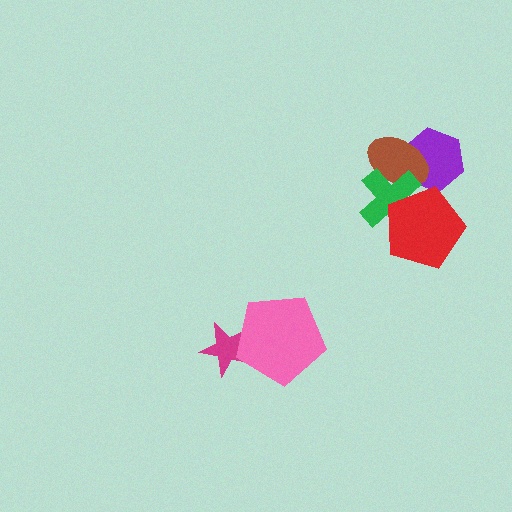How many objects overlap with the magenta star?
1 object overlaps with the magenta star.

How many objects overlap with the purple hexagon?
2 objects overlap with the purple hexagon.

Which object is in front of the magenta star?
The pink pentagon is in front of the magenta star.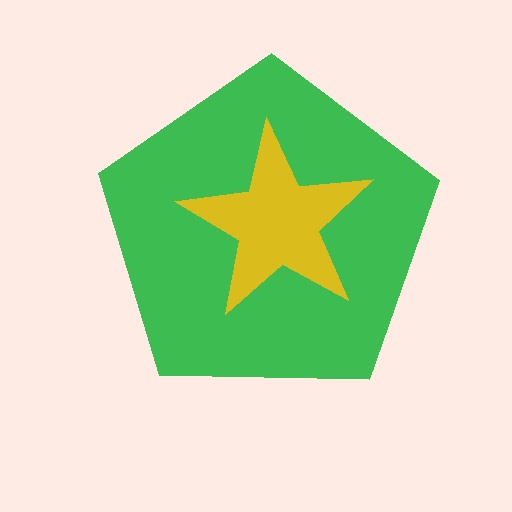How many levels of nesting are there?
2.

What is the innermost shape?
The yellow star.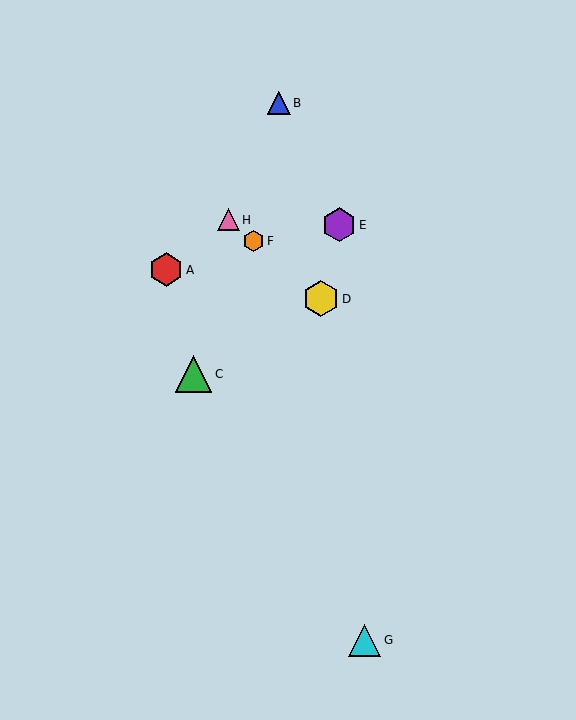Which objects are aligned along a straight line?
Objects D, F, H are aligned along a straight line.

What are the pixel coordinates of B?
Object B is at (279, 103).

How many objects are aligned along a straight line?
3 objects (D, F, H) are aligned along a straight line.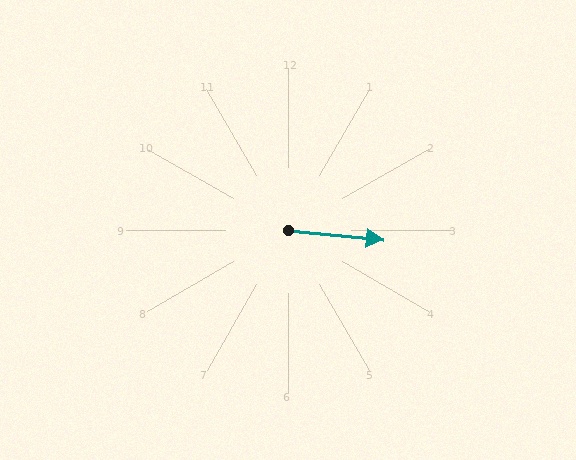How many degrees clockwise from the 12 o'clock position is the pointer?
Approximately 96 degrees.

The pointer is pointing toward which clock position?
Roughly 3 o'clock.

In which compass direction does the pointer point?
East.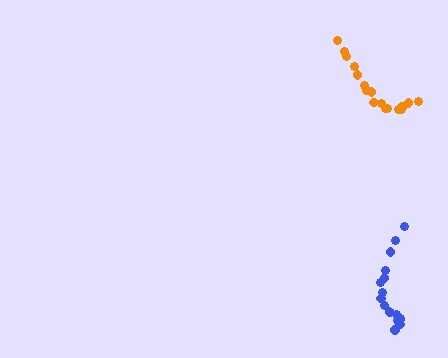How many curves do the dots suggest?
There are 2 distinct paths.